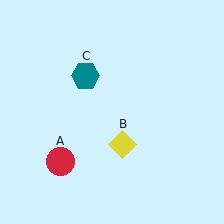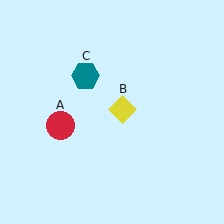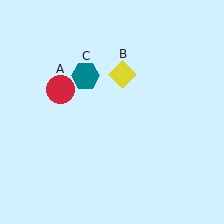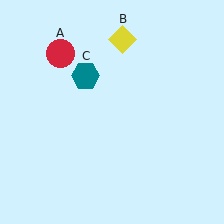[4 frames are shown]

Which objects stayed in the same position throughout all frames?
Teal hexagon (object C) remained stationary.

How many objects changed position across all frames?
2 objects changed position: red circle (object A), yellow diamond (object B).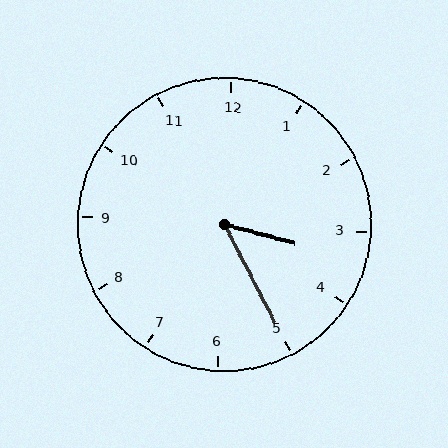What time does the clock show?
3:25.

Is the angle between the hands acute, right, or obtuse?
It is acute.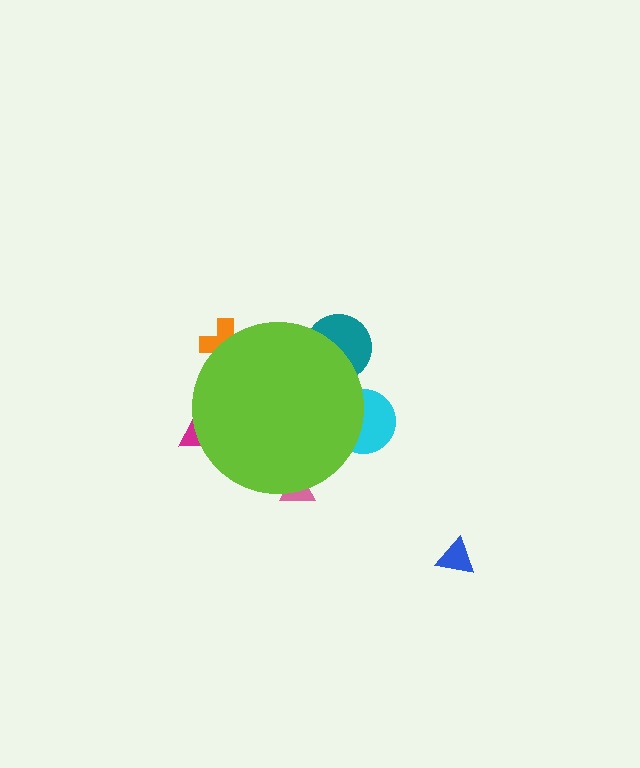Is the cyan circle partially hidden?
Yes, the cyan circle is partially hidden behind the lime circle.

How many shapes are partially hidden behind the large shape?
5 shapes are partially hidden.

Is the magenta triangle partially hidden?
Yes, the magenta triangle is partially hidden behind the lime circle.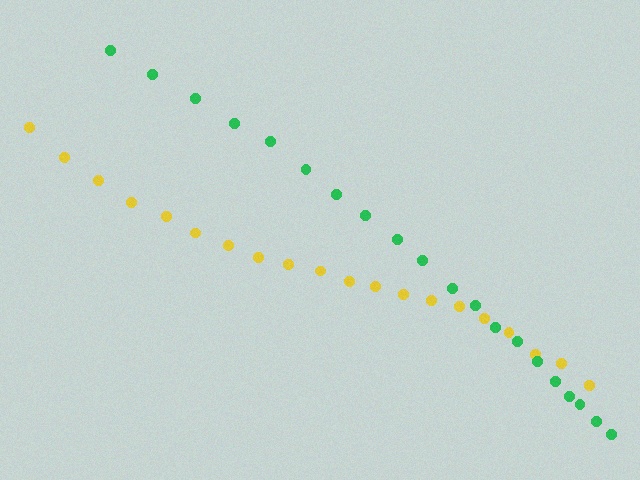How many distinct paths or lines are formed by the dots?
There are 2 distinct paths.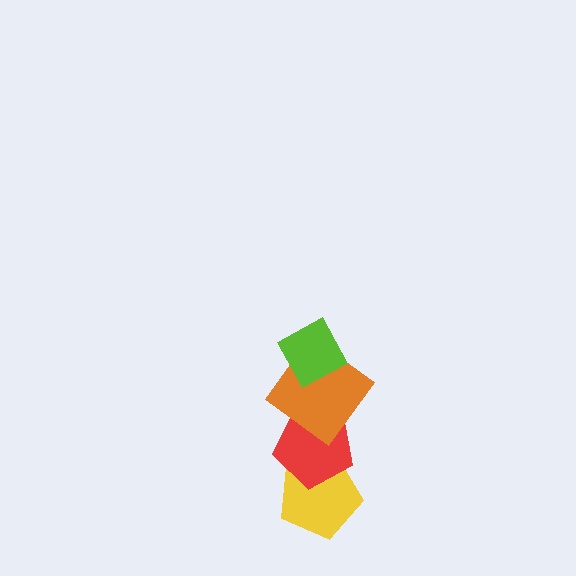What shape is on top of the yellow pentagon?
The red pentagon is on top of the yellow pentagon.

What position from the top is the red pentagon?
The red pentagon is 3rd from the top.